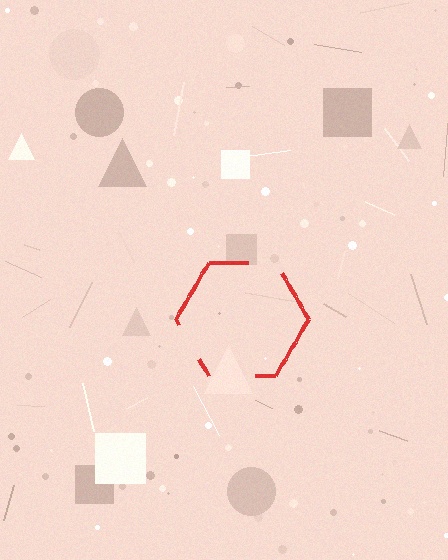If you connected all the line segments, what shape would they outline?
They would outline a hexagon.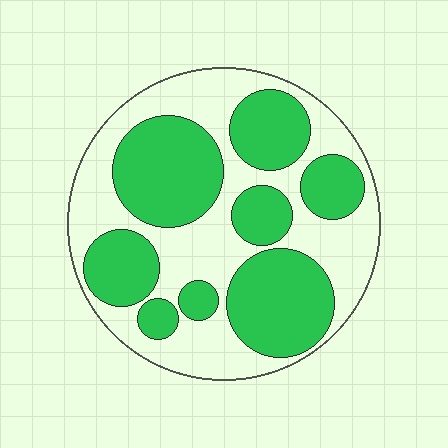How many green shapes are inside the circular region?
8.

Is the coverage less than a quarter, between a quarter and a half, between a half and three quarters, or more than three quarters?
Between a quarter and a half.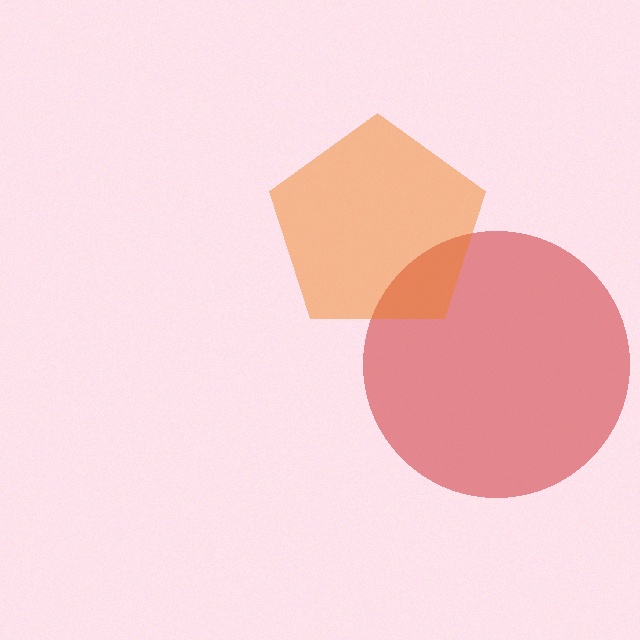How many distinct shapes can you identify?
There are 2 distinct shapes: a red circle, an orange pentagon.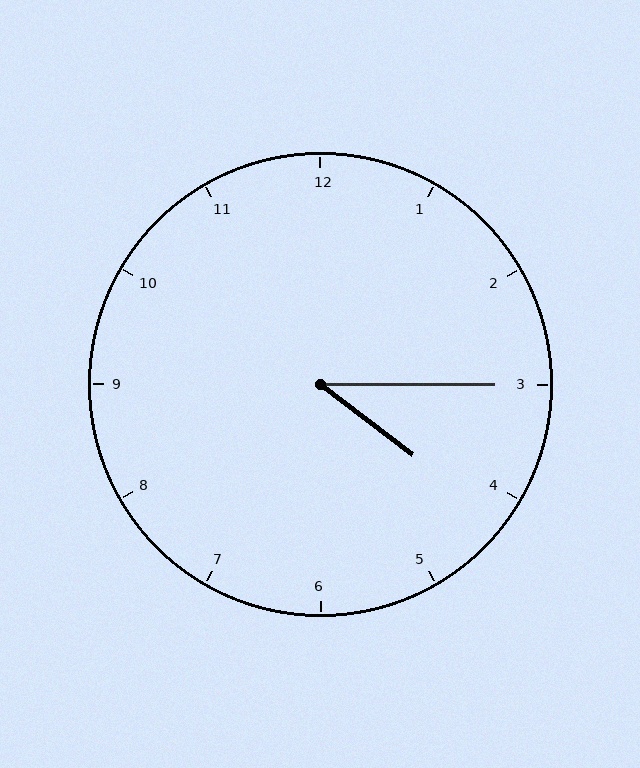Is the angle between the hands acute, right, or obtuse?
It is acute.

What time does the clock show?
4:15.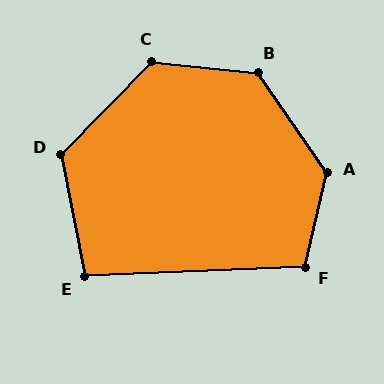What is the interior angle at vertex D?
Approximately 124 degrees (obtuse).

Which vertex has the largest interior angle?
A, at approximately 133 degrees.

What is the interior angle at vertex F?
Approximately 105 degrees (obtuse).